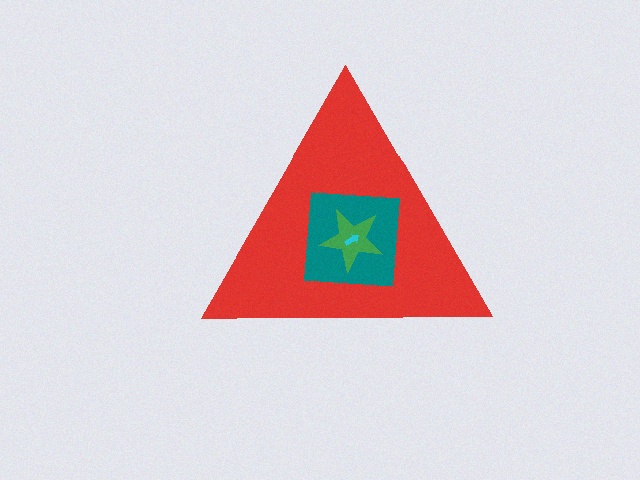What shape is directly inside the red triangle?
The teal square.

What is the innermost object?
The cyan arrow.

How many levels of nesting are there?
4.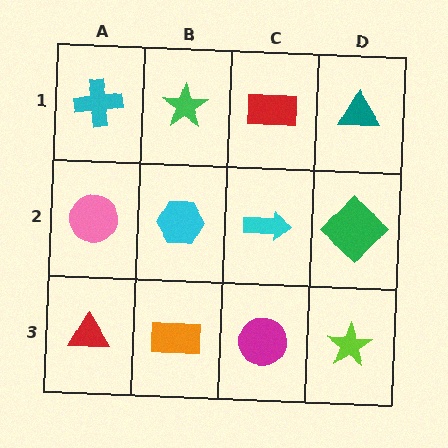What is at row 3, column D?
A lime star.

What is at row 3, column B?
An orange rectangle.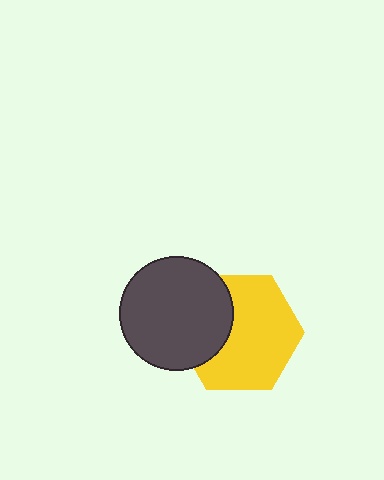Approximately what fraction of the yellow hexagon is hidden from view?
Roughly 32% of the yellow hexagon is hidden behind the dark gray circle.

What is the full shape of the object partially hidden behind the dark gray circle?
The partially hidden object is a yellow hexagon.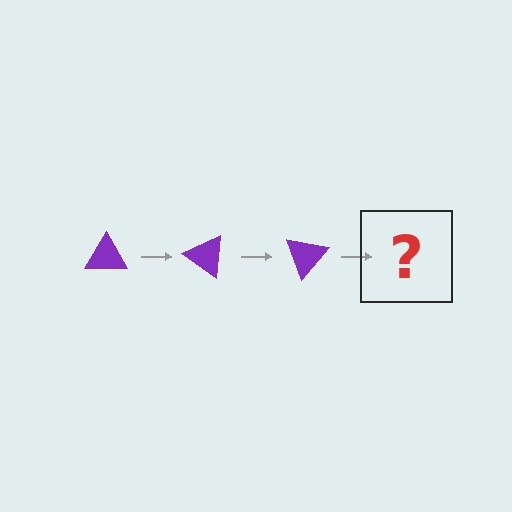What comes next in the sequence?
The next element should be a purple triangle rotated 105 degrees.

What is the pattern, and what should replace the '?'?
The pattern is that the triangle rotates 35 degrees each step. The '?' should be a purple triangle rotated 105 degrees.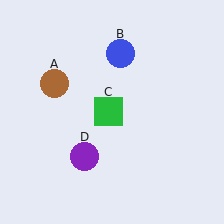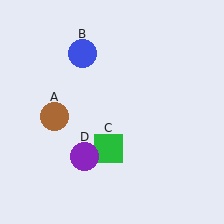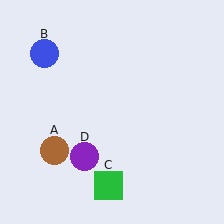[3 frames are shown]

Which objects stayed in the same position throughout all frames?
Purple circle (object D) remained stationary.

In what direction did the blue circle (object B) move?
The blue circle (object B) moved left.